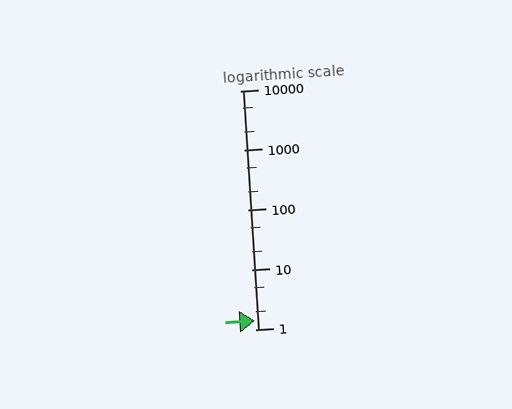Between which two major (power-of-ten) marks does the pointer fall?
The pointer is between 1 and 10.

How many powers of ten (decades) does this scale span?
The scale spans 4 decades, from 1 to 10000.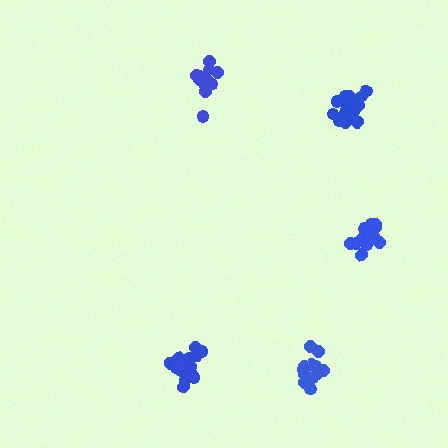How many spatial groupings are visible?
There are 5 spatial groupings.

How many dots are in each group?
Group 1: 13 dots, Group 2: 18 dots, Group 3: 14 dots, Group 4: 14 dots, Group 5: 17 dots (76 total).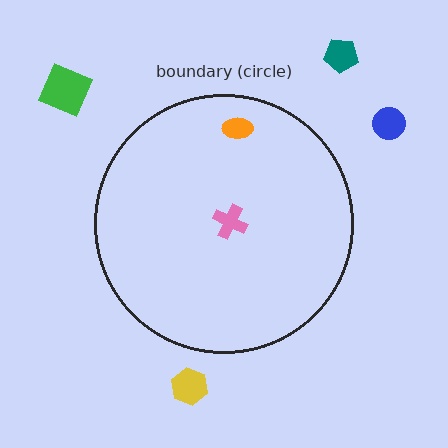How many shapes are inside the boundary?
2 inside, 4 outside.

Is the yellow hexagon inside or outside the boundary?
Outside.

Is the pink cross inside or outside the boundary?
Inside.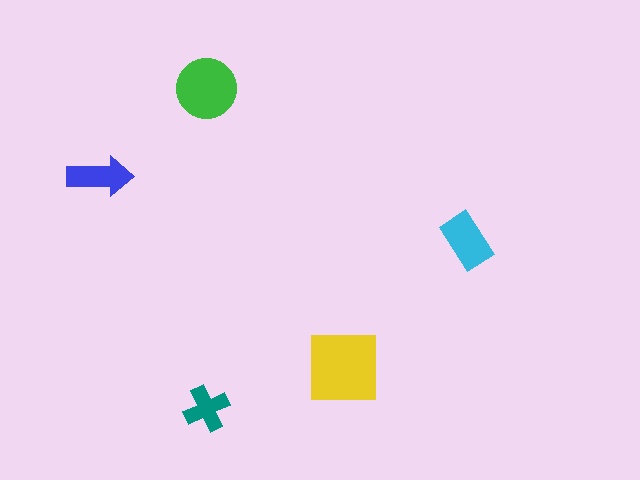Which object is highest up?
The green circle is topmost.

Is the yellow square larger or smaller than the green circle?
Larger.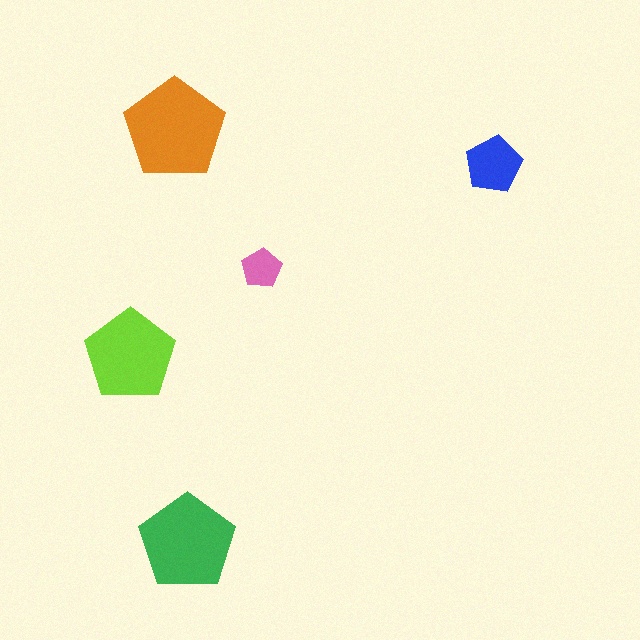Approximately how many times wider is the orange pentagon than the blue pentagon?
About 2 times wider.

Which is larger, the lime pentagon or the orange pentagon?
The orange one.